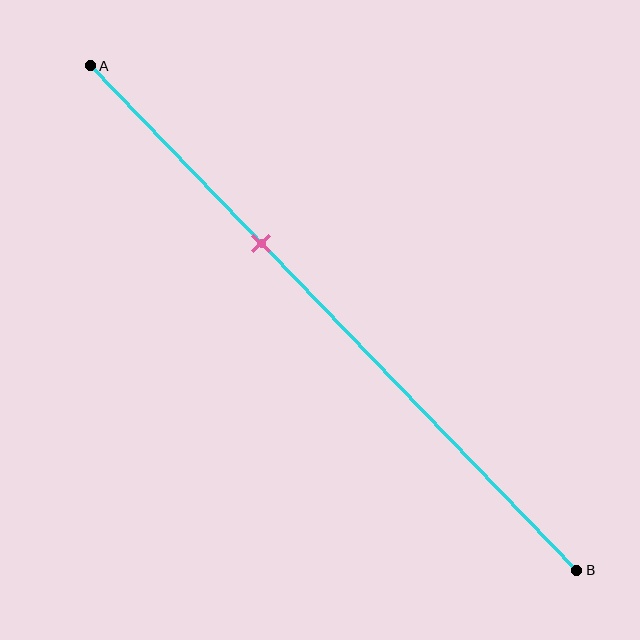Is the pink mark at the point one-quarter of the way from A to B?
No, the mark is at about 35% from A, not at the 25% one-quarter point.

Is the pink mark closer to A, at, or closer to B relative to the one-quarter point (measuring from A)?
The pink mark is closer to point B than the one-quarter point of segment AB.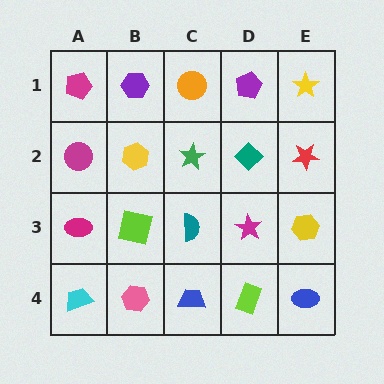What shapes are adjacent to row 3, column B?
A yellow hexagon (row 2, column B), a pink hexagon (row 4, column B), a magenta ellipse (row 3, column A), a teal semicircle (row 3, column C).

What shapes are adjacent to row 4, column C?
A teal semicircle (row 3, column C), a pink hexagon (row 4, column B), a lime rectangle (row 4, column D).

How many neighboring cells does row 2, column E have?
3.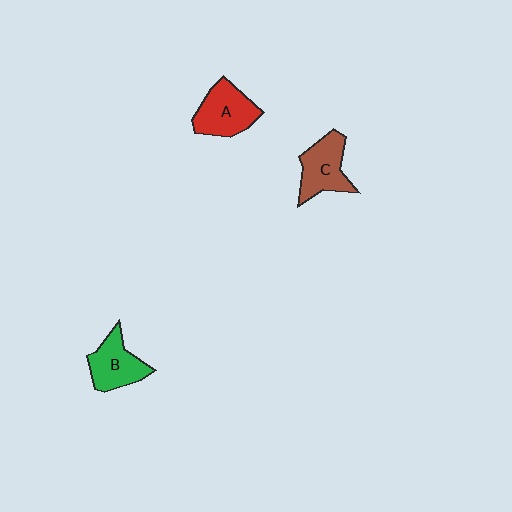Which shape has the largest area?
Shape A (red).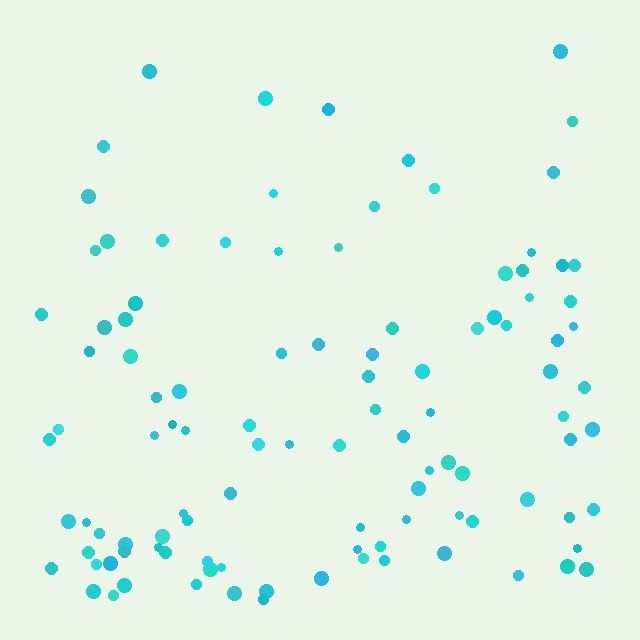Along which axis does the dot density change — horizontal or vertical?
Vertical.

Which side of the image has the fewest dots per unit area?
The top.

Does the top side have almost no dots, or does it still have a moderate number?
Still a moderate number, just noticeably fewer than the bottom.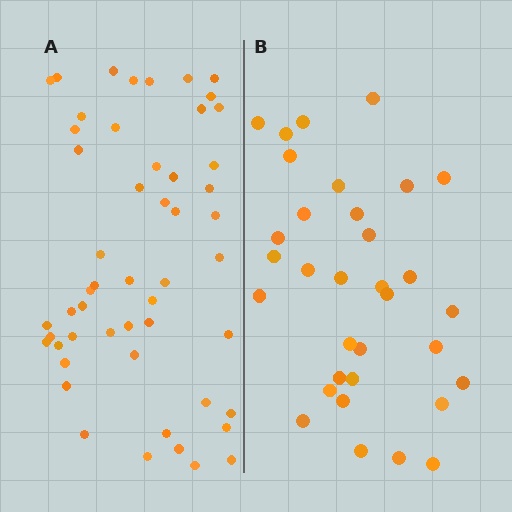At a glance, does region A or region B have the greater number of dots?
Region A (the left region) has more dots.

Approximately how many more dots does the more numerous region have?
Region A has approximately 20 more dots than region B.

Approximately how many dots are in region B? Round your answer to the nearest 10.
About 30 dots. (The exact count is 33, which rounds to 30.)